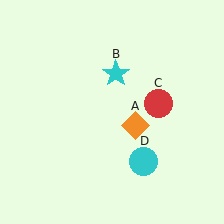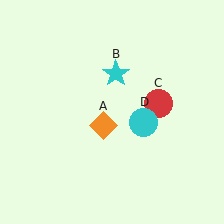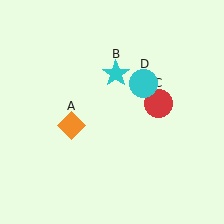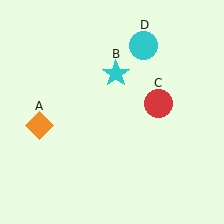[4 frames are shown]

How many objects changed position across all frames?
2 objects changed position: orange diamond (object A), cyan circle (object D).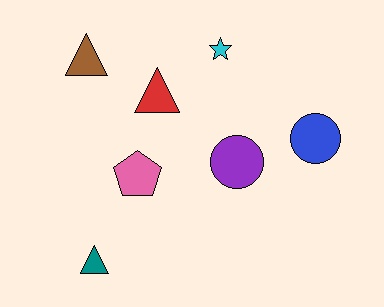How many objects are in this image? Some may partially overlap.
There are 7 objects.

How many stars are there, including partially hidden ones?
There is 1 star.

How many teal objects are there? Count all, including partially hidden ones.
There is 1 teal object.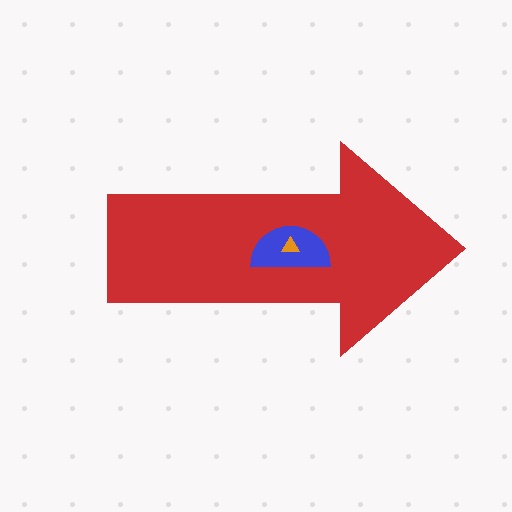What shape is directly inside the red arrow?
The blue semicircle.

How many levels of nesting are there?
3.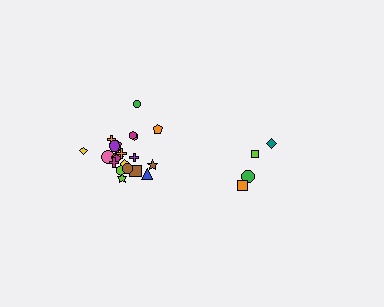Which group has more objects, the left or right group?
The left group.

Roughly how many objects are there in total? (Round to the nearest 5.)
Roughly 25 objects in total.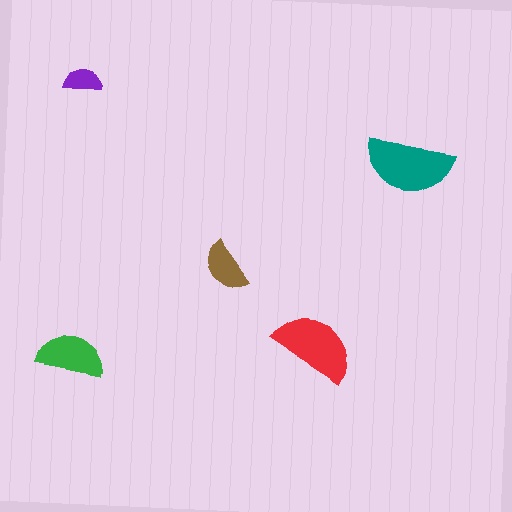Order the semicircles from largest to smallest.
the teal one, the red one, the green one, the brown one, the purple one.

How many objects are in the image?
There are 5 objects in the image.